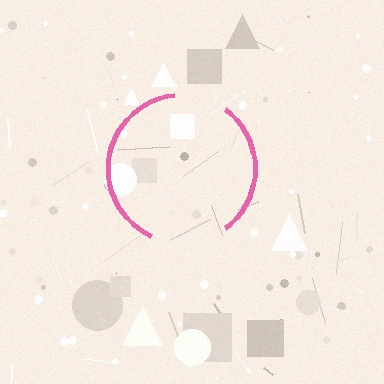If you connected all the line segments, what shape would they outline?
They would outline a circle.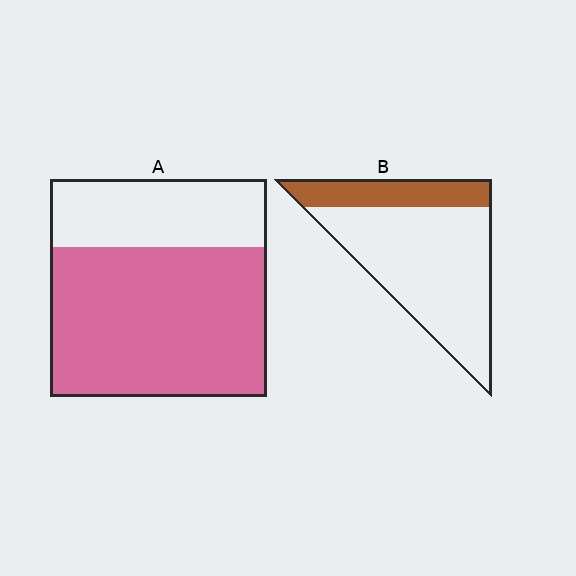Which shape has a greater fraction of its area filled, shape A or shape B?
Shape A.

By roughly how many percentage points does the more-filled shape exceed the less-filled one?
By roughly 45 percentage points (A over B).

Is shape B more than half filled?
No.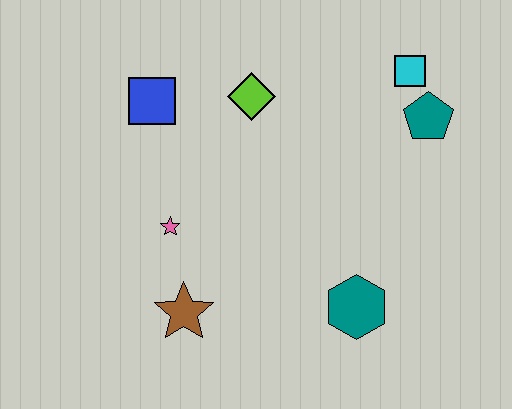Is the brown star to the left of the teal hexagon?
Yes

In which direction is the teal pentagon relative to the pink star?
The teal pentagon is to the right of the pink star.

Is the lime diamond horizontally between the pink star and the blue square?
No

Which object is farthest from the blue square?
The teal hexagon is farthest from the blue square.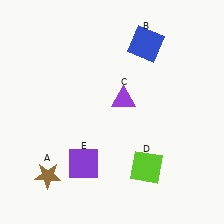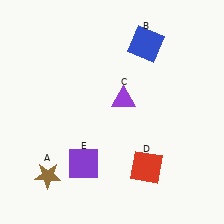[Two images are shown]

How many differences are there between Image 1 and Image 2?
There is 1 difference between the two images.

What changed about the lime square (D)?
In Image 1, D is lime. In Image 2, it changed to red.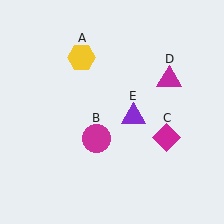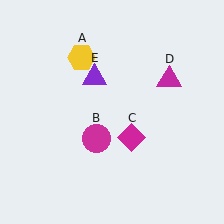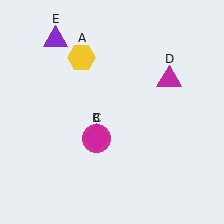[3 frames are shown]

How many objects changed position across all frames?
2 objects changed position: magenta diamond (object C), purple triangle (object E).